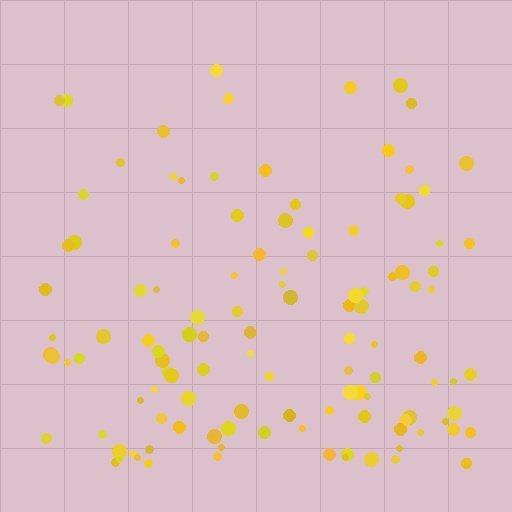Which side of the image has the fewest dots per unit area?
The top.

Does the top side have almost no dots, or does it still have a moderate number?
Still a moderate number, just noticeably fewer than the bottom.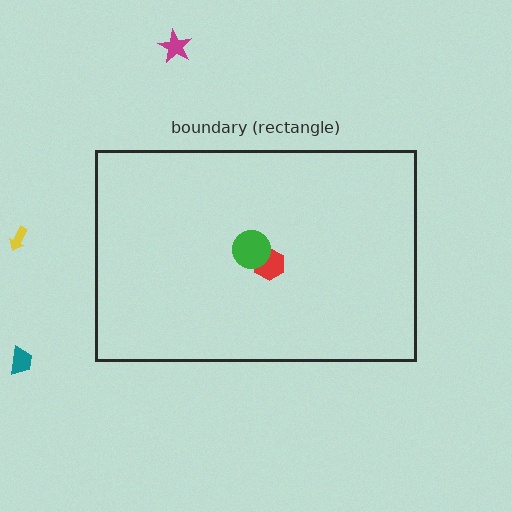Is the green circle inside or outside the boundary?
Inside.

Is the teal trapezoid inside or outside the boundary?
Outside.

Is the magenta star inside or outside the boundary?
Outside.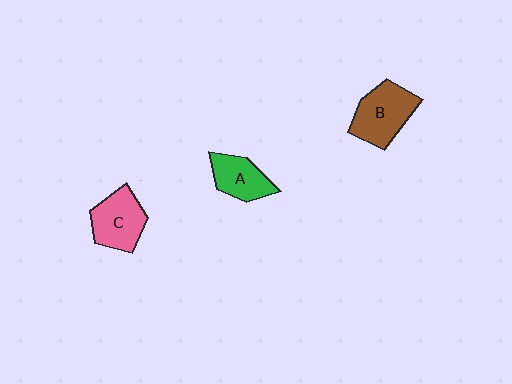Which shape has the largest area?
Shape B (brown).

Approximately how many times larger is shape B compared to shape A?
Approximately 1.4 times.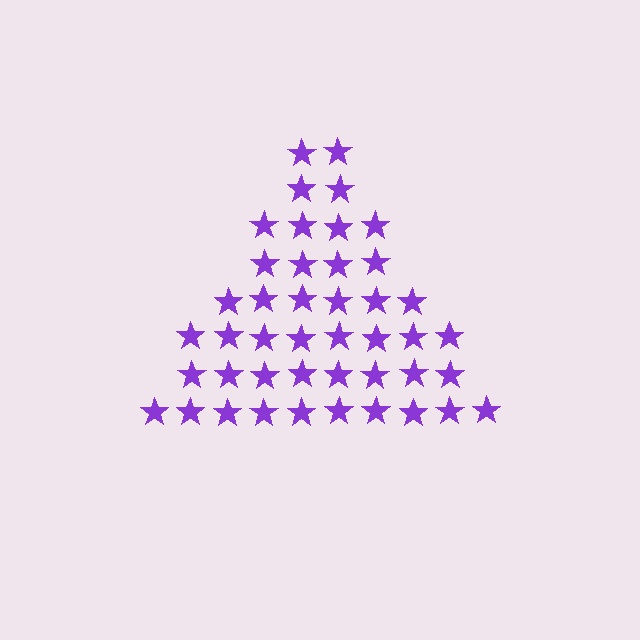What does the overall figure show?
The overall figure shows a triangle.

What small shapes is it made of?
It is made of small stars.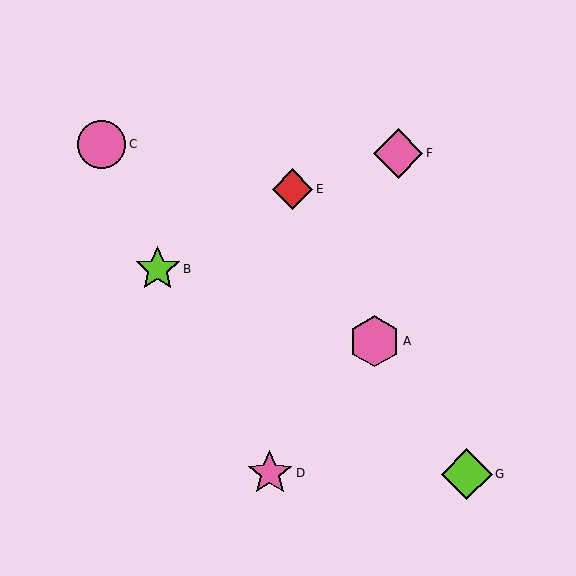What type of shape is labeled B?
Shape B is a lime star.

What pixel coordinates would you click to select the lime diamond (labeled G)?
Click at (467, 474) to select the lime diamond G.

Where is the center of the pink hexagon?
The center of the pink hexagon is at (375, 341).